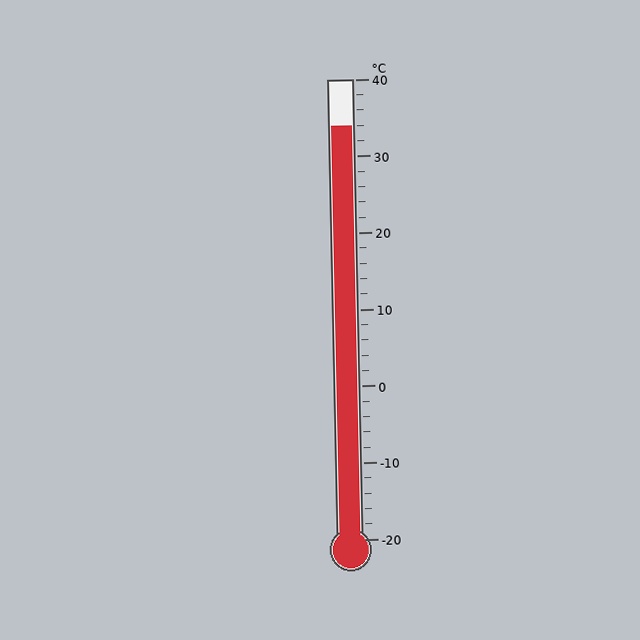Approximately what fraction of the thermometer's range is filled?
The thermometer is filled to approximately 90% of its range.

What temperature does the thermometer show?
The thermometer shows approximately 34°C.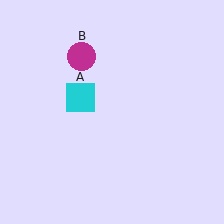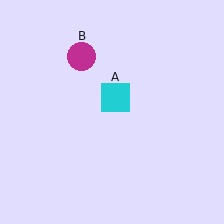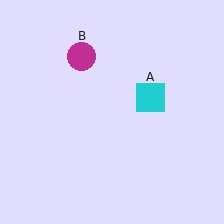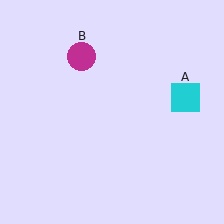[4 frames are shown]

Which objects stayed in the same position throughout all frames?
Magenta circle (object B) remained stationary.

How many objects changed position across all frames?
1 object changed position: cyan square (object A).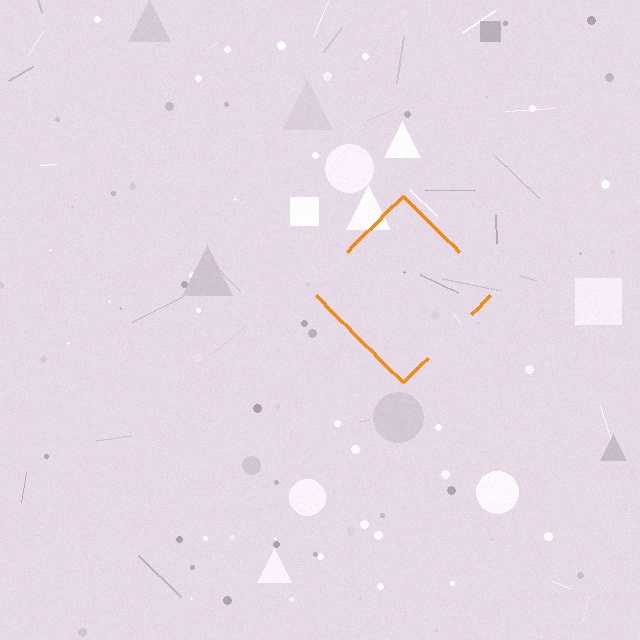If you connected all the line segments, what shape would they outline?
They would outline a diamond.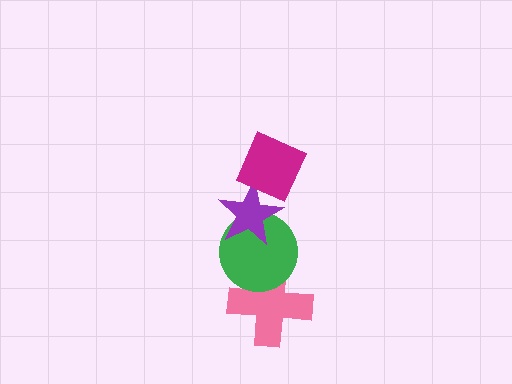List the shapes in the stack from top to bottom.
From top to bottom: the magenta diamond, the purple star, the green circle, the pink cross.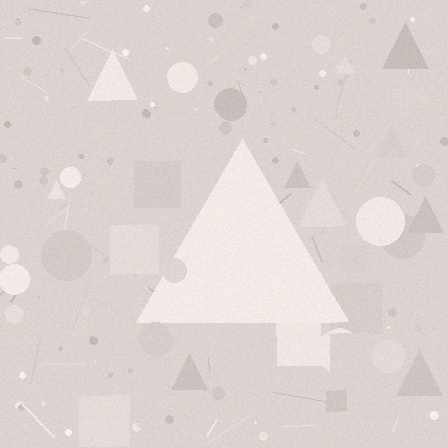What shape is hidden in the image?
A triangle is hidden in the image.